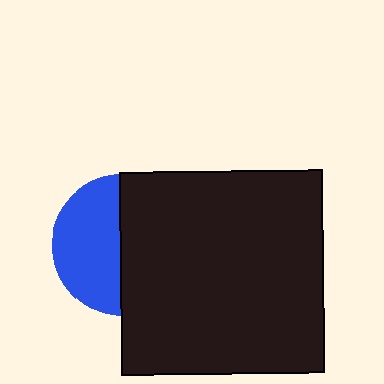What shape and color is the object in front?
The object in front is a black square.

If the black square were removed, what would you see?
You would see the complete blue circle.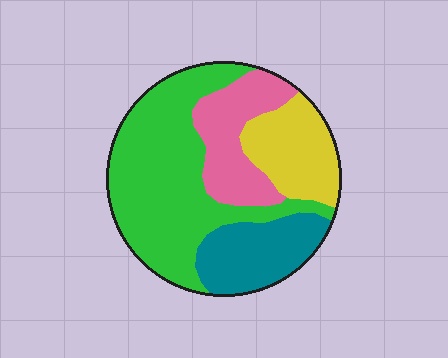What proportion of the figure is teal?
Teal covers roughly 20% of the figure.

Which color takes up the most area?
Green, at roughly 45%.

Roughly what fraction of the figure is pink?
Pink takes up about one fifth (1/5) of the figure.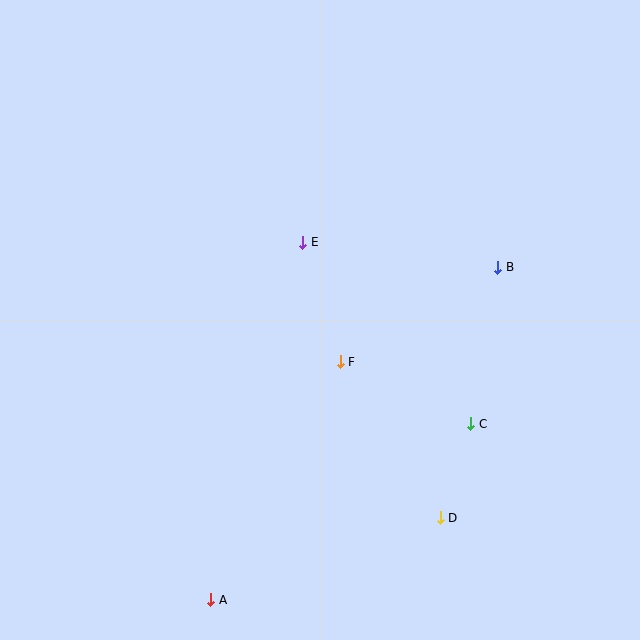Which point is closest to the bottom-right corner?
Point D is closest to the bottom-right corner.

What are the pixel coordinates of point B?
Point B is at (498, 267).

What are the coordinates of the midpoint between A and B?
The midpoint between A and B is at (354, 433).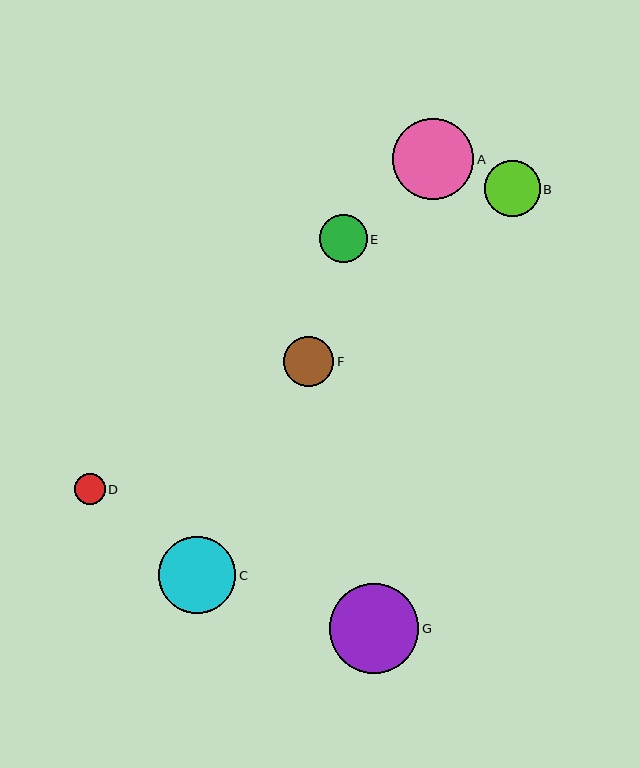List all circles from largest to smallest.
From largest to smallest: G, A, C, B, F, E, D.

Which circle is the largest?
Circle G is the largest with a size of approximately 89 pixels.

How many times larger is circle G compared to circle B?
Circle G is approximately 1.6 times the size of circle B.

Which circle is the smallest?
Circle D is the smallest with a size of approximately 31 pixels.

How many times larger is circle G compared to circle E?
Circle G is approximately 1.9 times the size of circle E.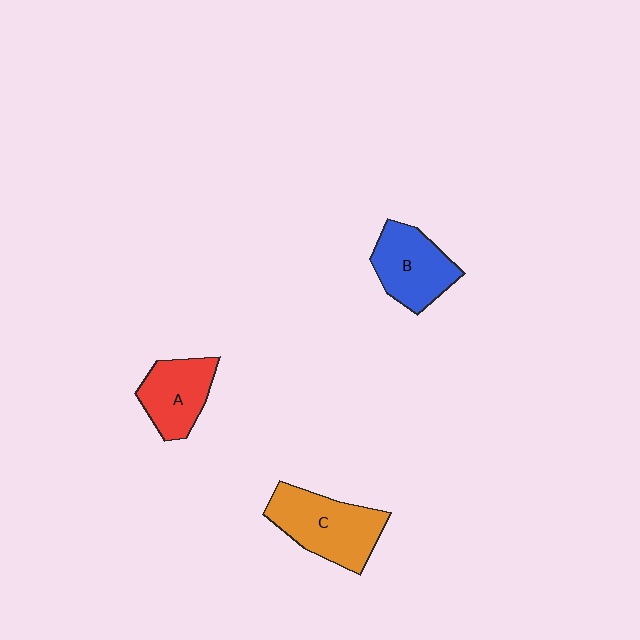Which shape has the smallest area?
Shape A (red).